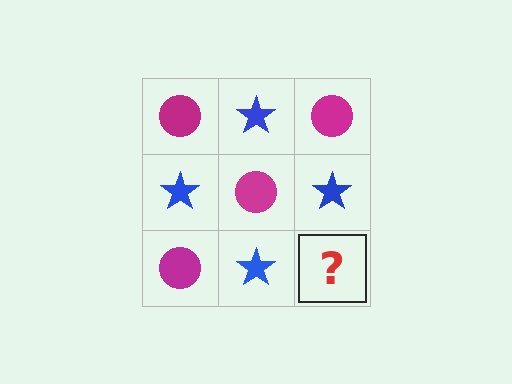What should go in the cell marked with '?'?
The missing cell should contain a magenta circle.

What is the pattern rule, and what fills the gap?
The rule is that it alternates magenta circle and blue star in a checkerboard pattern. The gap should be filled with a magenta circle.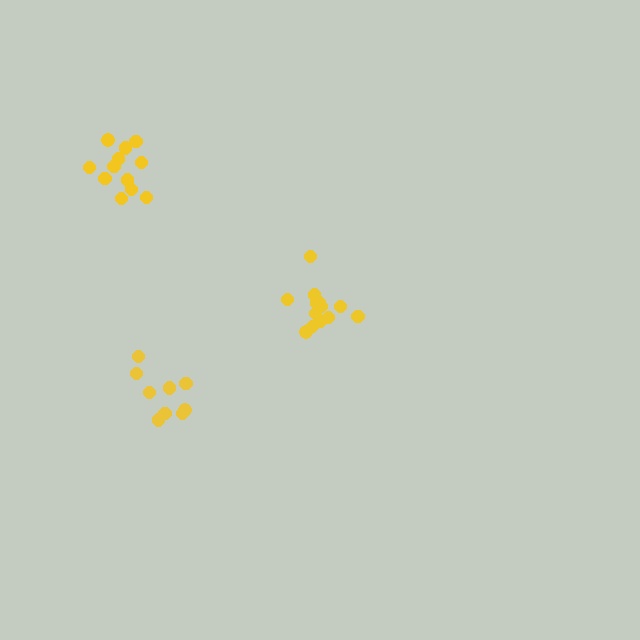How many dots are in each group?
Group 1: 13 dots, Group 2: 9 dots, Group 3: 12 dots (34 total).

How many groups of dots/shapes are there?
There are 3 groups.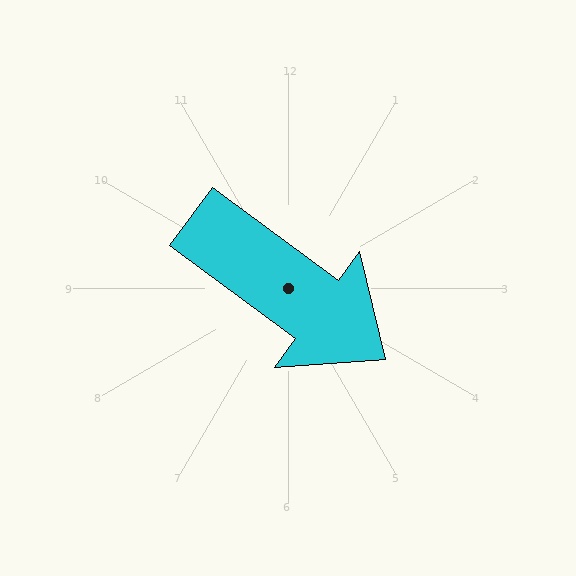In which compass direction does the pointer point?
Southeast.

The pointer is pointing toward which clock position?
Roughly 4 o'clock.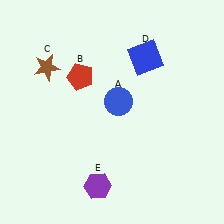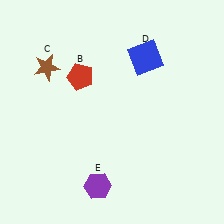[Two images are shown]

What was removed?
The blue circle (A) was removed in Image 2.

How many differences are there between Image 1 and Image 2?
There is 1 difference between the two images.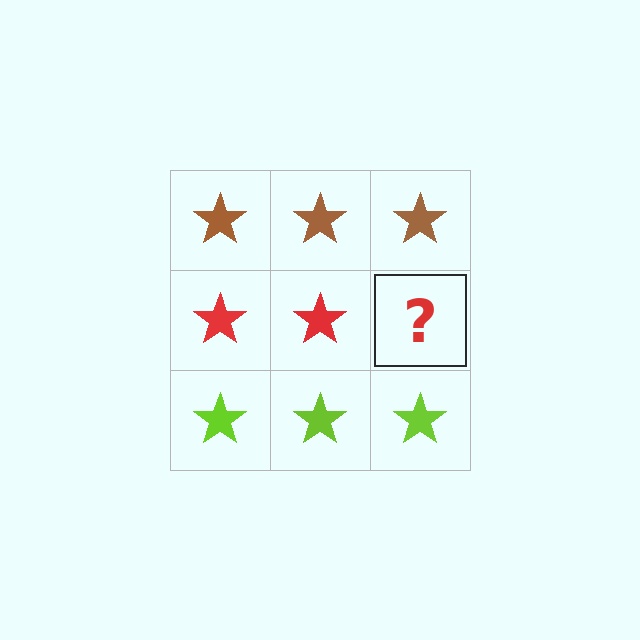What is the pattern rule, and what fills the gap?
The rule is that each row has a consistent color. The gap should be filled with a red star.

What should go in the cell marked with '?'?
The missing cell should contain a red star.